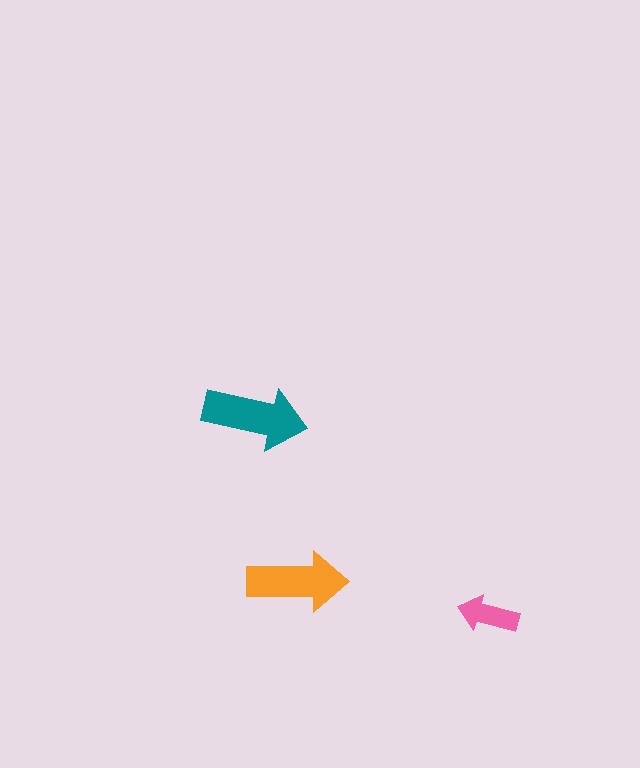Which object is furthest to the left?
The teal arrow is leftmost.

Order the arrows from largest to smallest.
the teal one, the orange one, the pink one.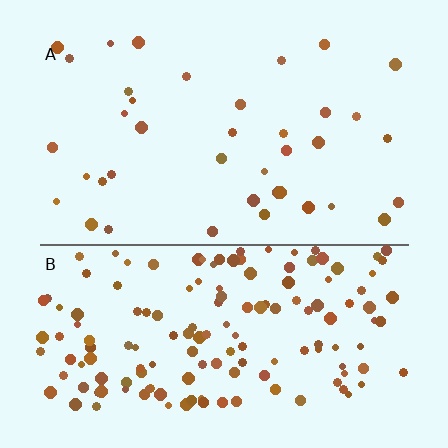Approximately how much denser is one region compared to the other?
Approximately 4.0× — region B over region A.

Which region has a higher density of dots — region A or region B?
B (the bottom).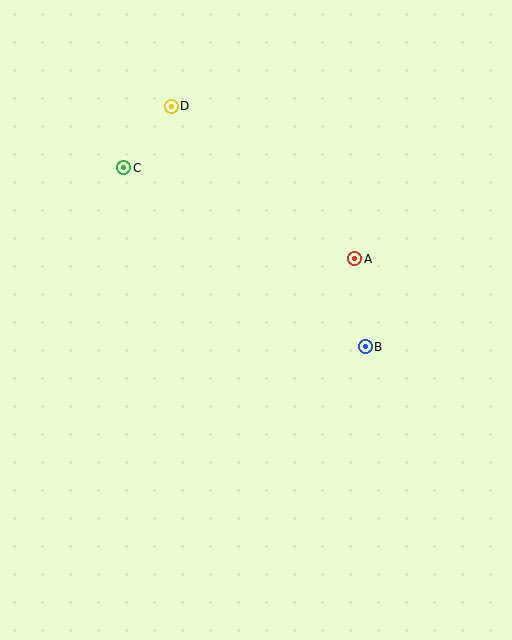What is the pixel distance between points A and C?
The distance between A and C is 248 pixels.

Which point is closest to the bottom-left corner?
Point B is closest to the bottom-left corner.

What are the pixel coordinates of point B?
Point B is at (365, 347).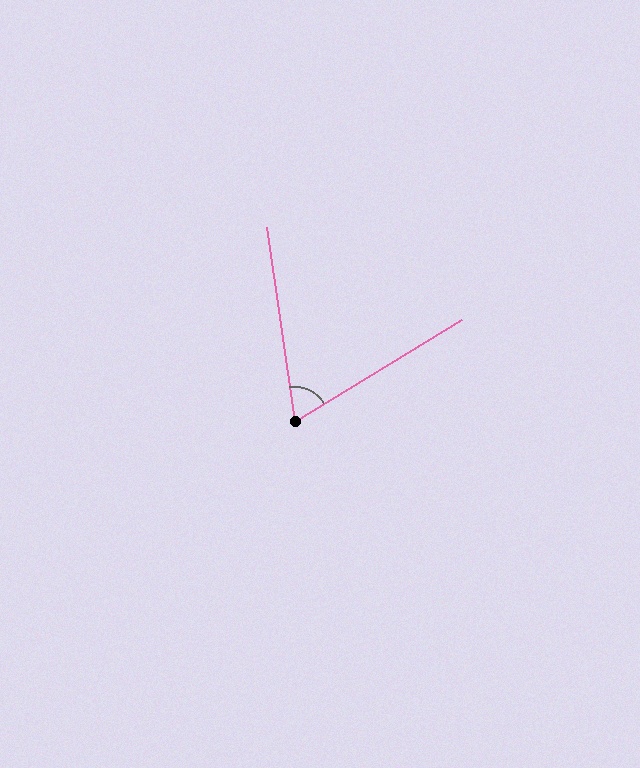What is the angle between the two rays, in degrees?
Approximately 67 degrees.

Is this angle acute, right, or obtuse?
It is acute.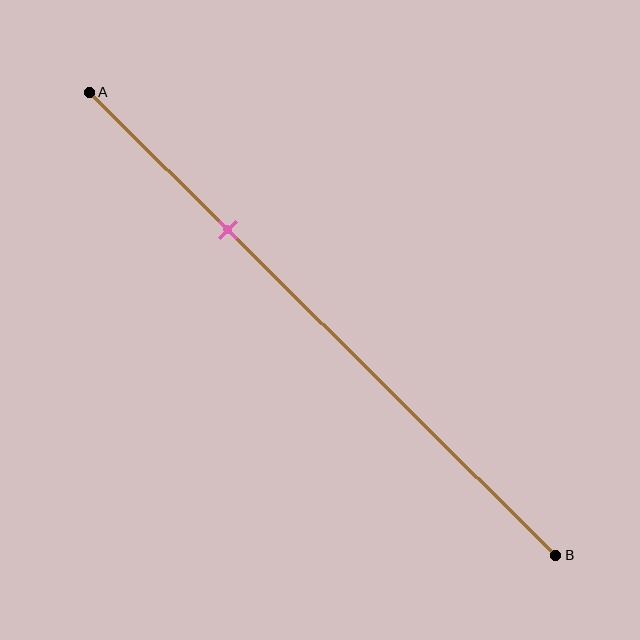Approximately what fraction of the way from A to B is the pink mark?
The pink mark is approximately 30% of the way from A to B.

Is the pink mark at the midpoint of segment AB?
No, the mark is at about 30% from A, not at the 50% midpoint.